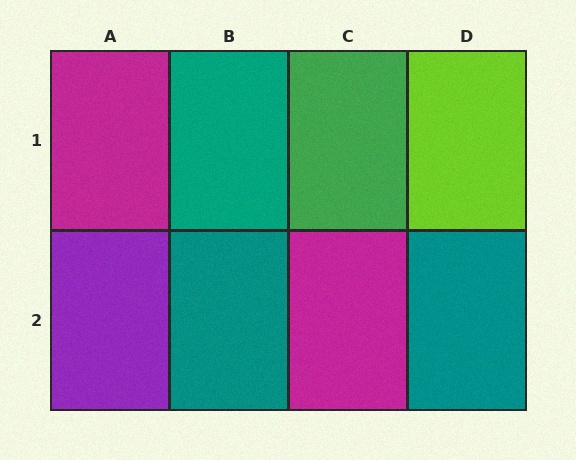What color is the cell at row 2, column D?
Teal.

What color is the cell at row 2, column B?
Teal.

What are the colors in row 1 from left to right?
Magenta, teal, green, lime.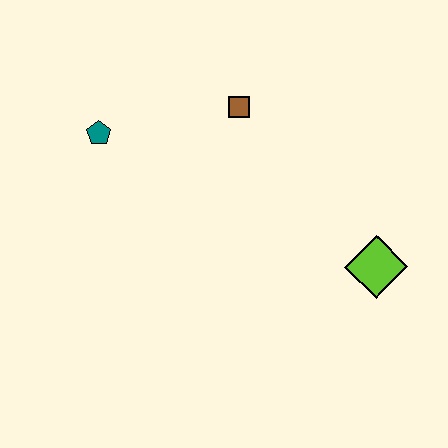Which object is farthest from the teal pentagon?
The lime diamond is farthest from the teal pentagon.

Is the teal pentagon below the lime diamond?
No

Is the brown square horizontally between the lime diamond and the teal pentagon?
Yes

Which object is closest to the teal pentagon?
The brown square is closest to the teal pentagon.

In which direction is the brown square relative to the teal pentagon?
The brown square is to the right of the teal pentagon.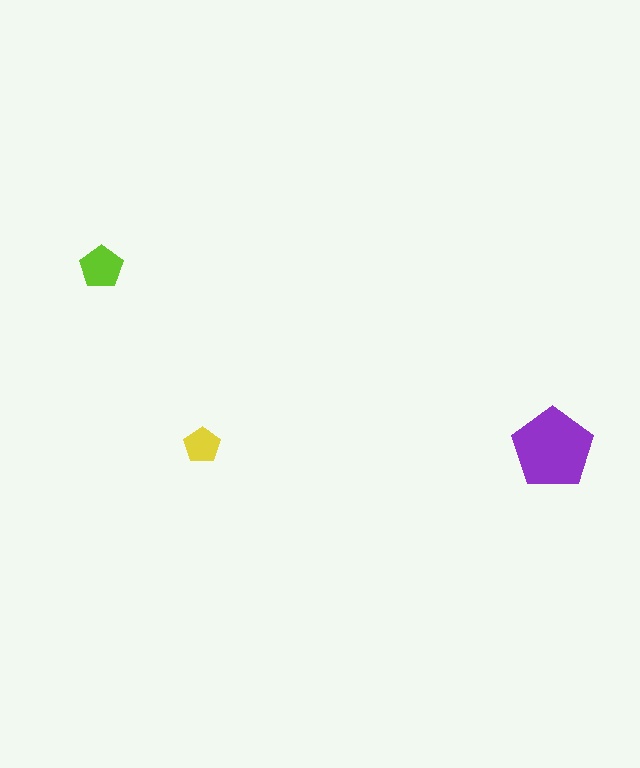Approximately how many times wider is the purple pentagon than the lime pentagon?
About 2 times wider.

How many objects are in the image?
There are 3 objects in the image.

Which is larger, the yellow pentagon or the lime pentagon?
The lime one.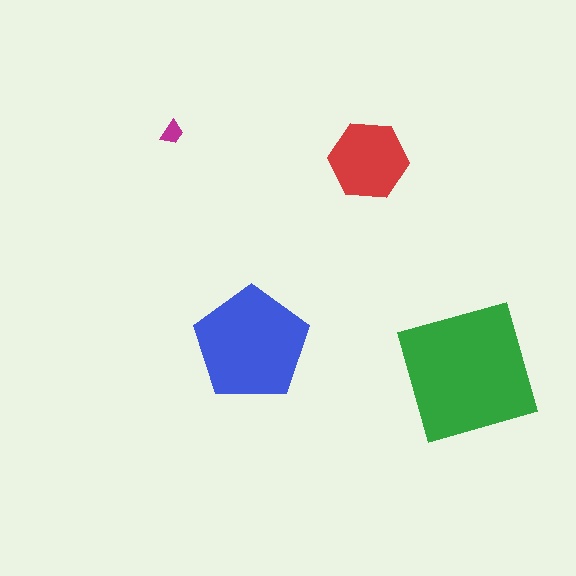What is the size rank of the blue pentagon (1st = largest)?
2nd.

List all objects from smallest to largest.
The magenta trapezoid, the red hexagon, the blue pentagon, the green square.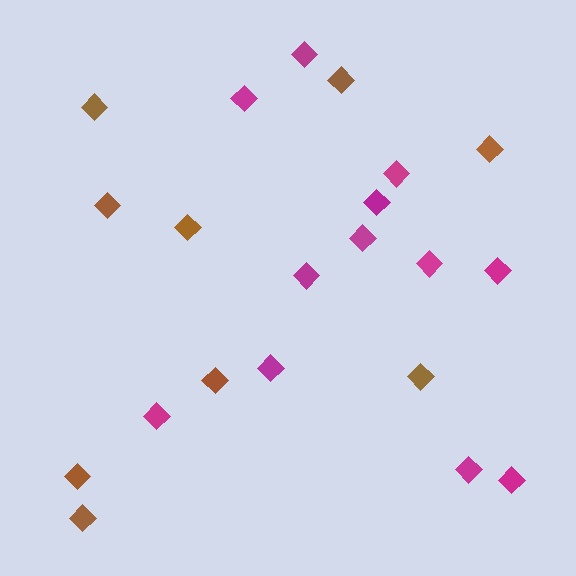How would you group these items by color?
There are 2 groups: one group of magenta diamonds (12) and one group of brown diamonds (9).